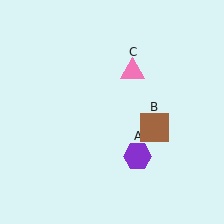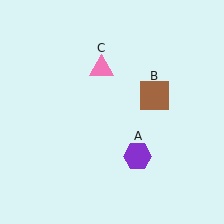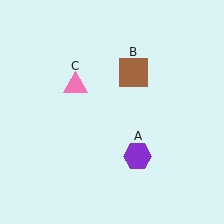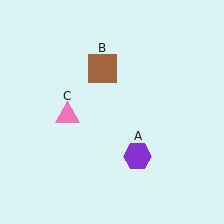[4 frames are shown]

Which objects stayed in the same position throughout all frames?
Purple hexagon (object A) remained stationary.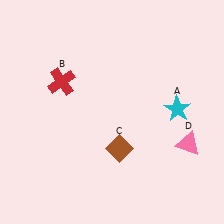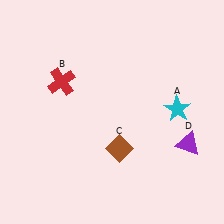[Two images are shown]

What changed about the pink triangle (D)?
In Image 1, D is pink. In Image 2, it changed to purple.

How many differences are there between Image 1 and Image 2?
There is 1 difference between the two images.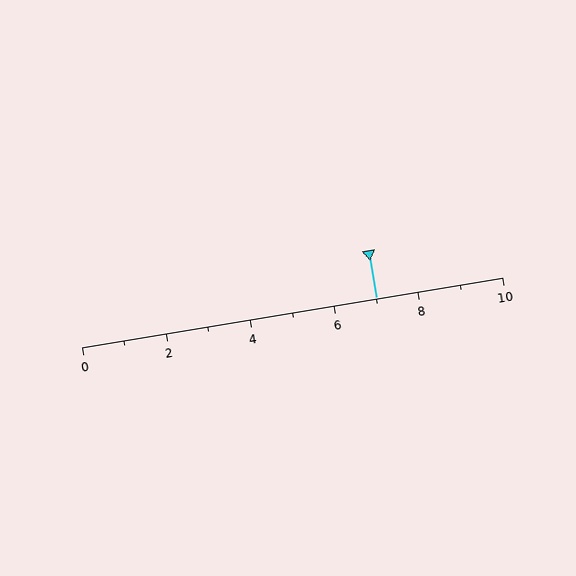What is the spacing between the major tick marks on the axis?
The major ticks are spaced 2 apart.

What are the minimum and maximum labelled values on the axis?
The axis runs from 0 to 10.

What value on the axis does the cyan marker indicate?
The marker indicates approximately 7.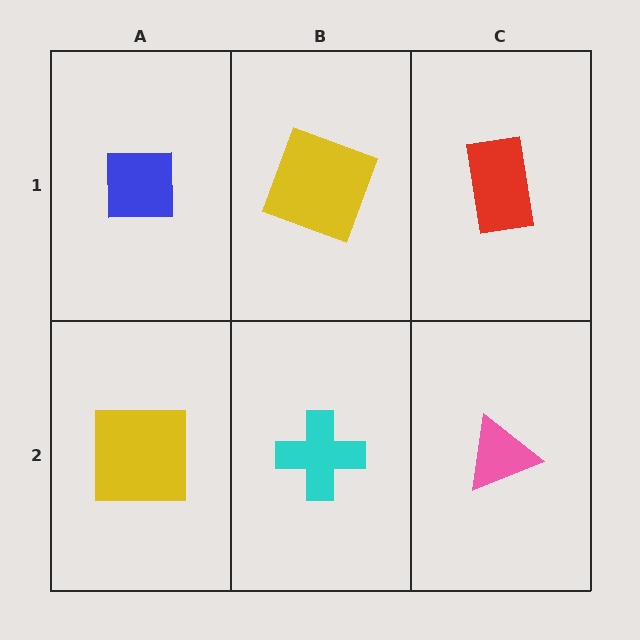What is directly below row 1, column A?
A yellow square.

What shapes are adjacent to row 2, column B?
A yellow square (row 1, column B), a yellow square (row 2, column A), a pink triangle (row 2, column C).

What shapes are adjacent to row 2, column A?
A blue square (row 1, column A), a cyan cross (row 2, column B).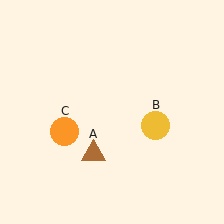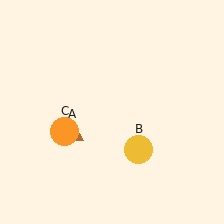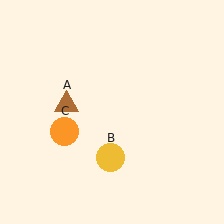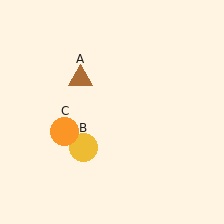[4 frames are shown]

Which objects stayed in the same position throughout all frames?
Orange circle (object C) remained stationary.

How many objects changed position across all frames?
2 objects changed position: brown triangle (object A), yellow circle (object B).